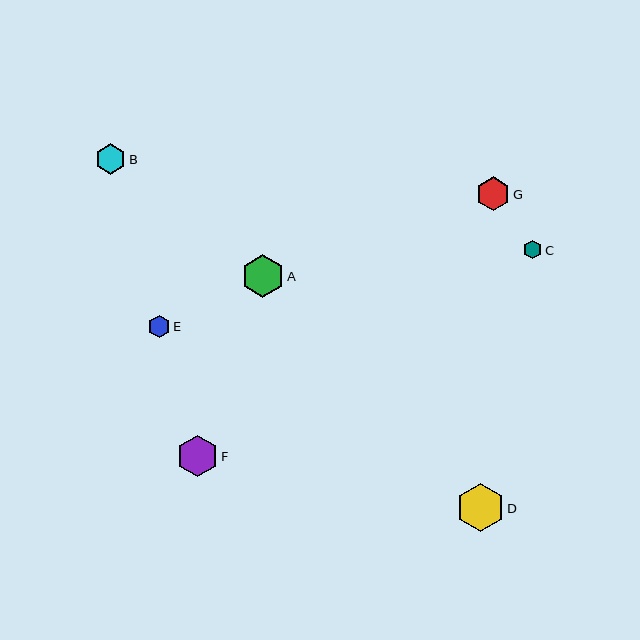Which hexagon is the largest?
Hexagon D is the largest with a size of approximately 48 pixels.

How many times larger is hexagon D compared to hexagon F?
Hexagon D is approximately 1.2 times the size of hexagon F.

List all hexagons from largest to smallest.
From largest to smallest: D, A, F, G, B, E, C.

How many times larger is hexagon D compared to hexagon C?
Hexagon D is approximately 2.6 times the size of hexagon C.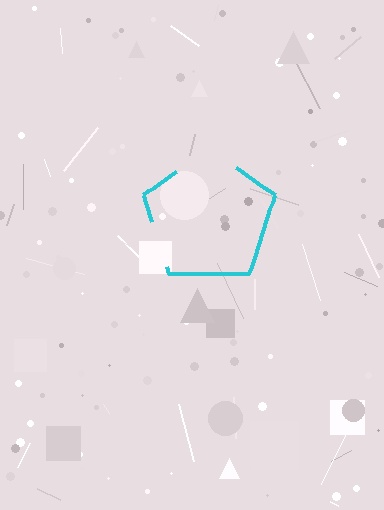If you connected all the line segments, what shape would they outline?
They would outline a pentagon.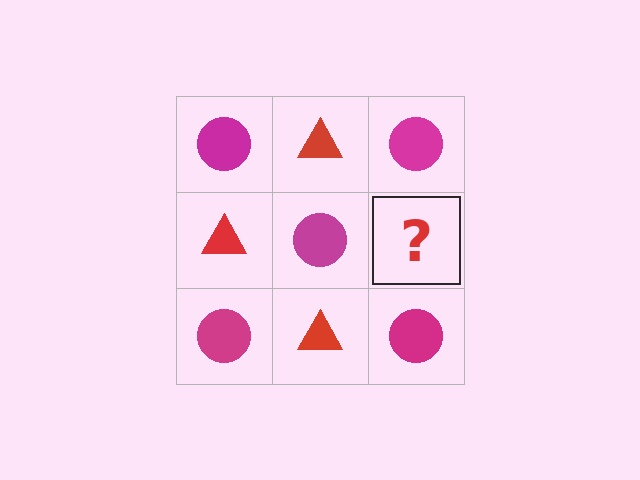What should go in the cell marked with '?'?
The missing cell should contain a red triangle.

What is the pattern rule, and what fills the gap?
The rule is that it alternates magenta circle and red triangle in a checkerboard pattern. The gap should be filled with a red triangle.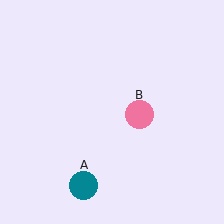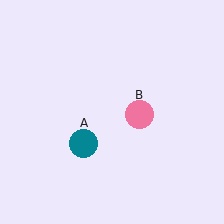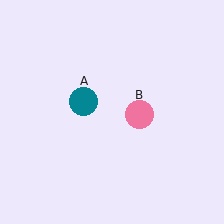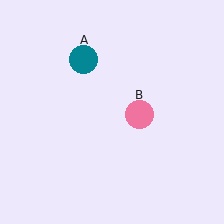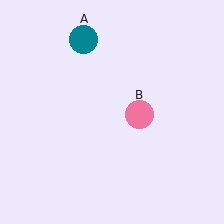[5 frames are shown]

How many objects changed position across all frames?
1 object changed position: teal circle (object A).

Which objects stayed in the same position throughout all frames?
Pink circle (object B) remained stationary.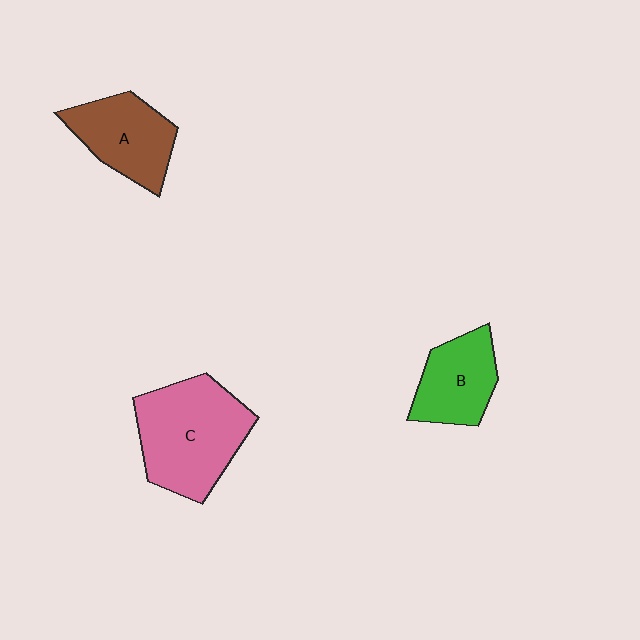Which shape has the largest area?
Shape C (pink).